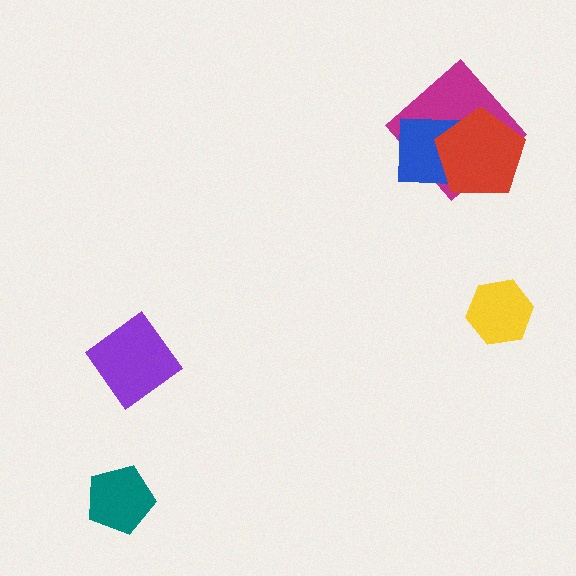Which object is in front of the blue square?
The red pentagon is in front of the blue square.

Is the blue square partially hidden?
Yes, it is partially covered by another shape.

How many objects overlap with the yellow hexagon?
0 objects overlap with the yellow hexagon.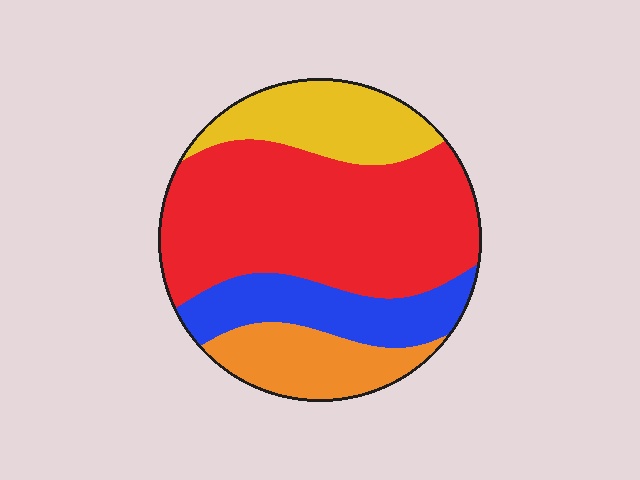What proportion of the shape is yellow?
Yellow covers 17% of the shape.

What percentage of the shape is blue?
Blue covers around 15% of the shape.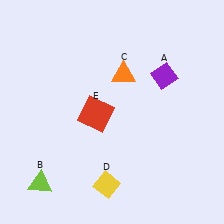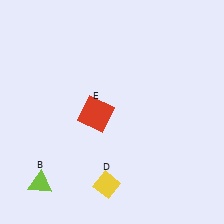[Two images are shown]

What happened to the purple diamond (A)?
The purple diamond (A) was removed in Image 2. It was in the top-right area of Image 1.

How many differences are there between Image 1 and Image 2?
There are 2 differences between the two images.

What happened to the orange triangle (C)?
The orange triangle (C) was removed in Image 2. It was in the top-right area of Image 1.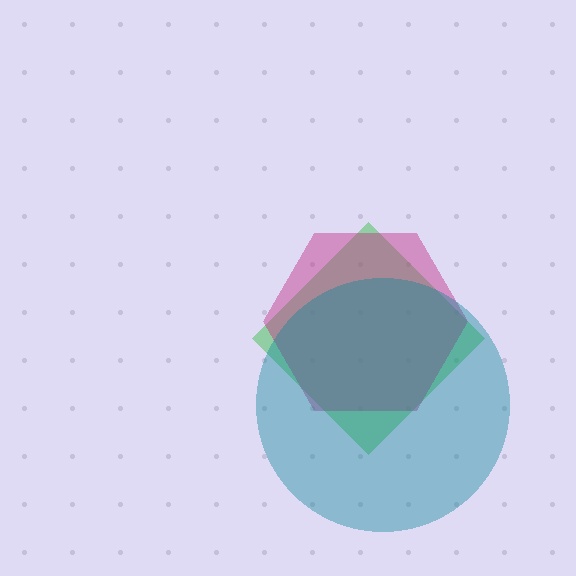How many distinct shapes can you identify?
There are 3 distinct shapes: a green diamond, a magenta hexagon, a teal circle.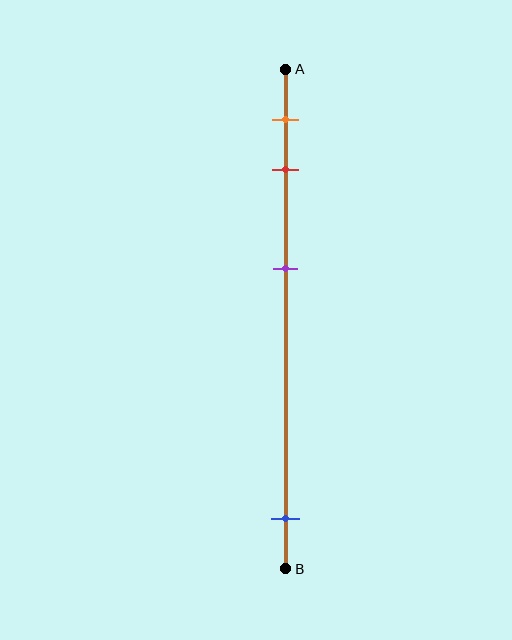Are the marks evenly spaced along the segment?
No, the marks are not evenly spaced.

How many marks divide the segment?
There are 4 marks dividing the segment.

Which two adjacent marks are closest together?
The orange and red marks are the closest adjacent pair.